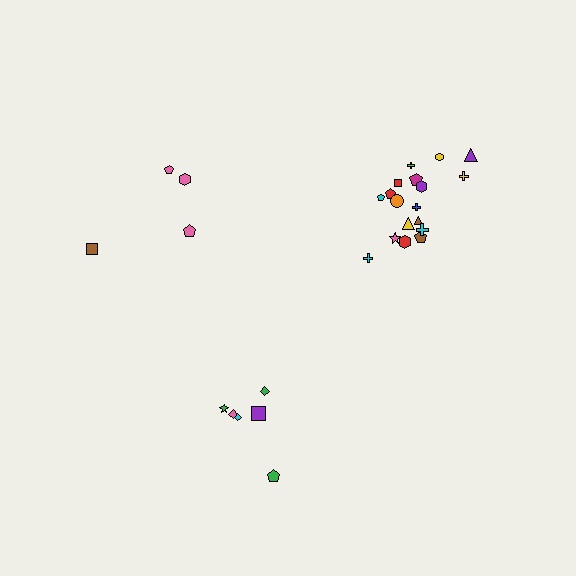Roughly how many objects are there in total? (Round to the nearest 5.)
Roughly 30 objects in total.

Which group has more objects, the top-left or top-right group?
The top-right group.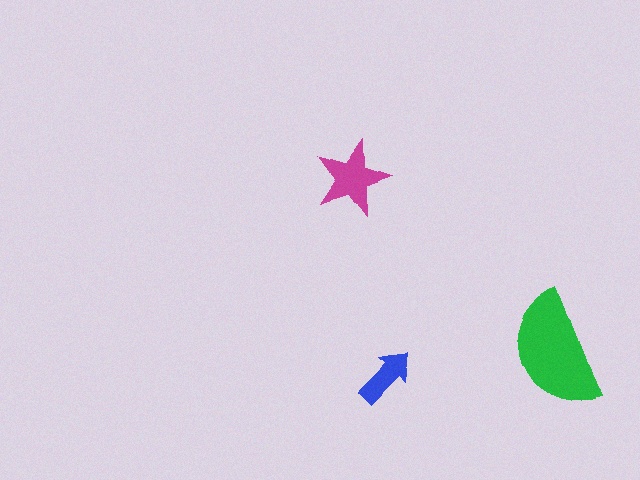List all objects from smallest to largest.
The blue arrow, the magenta star, the green semicircle.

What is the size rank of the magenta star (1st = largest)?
2nd.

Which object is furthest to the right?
The green semicircle is rightmost.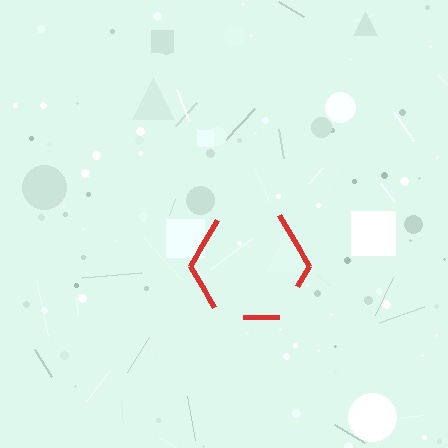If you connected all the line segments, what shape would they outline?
They would outline a hexagon.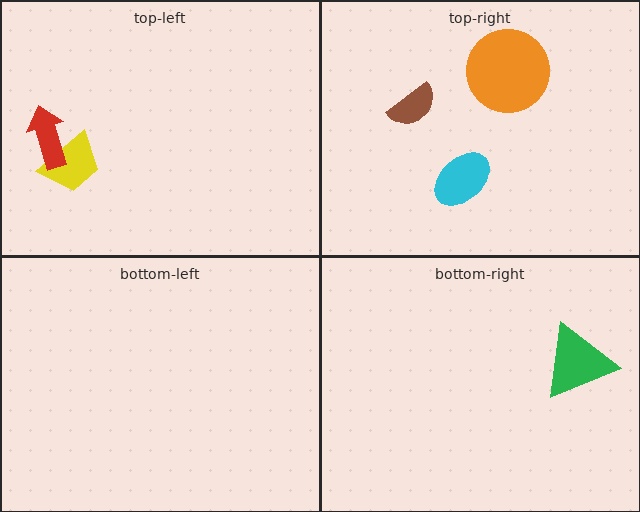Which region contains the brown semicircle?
The top-right region.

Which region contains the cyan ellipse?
The top-right region.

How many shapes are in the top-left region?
2.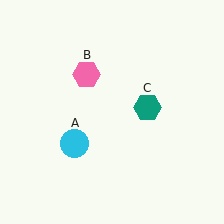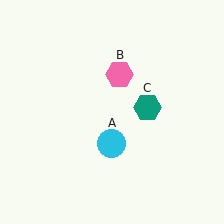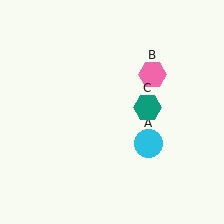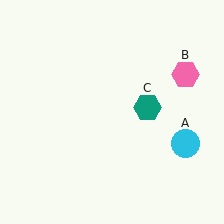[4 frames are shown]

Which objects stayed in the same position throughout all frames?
Teal hexagon (object C) remained stationary.